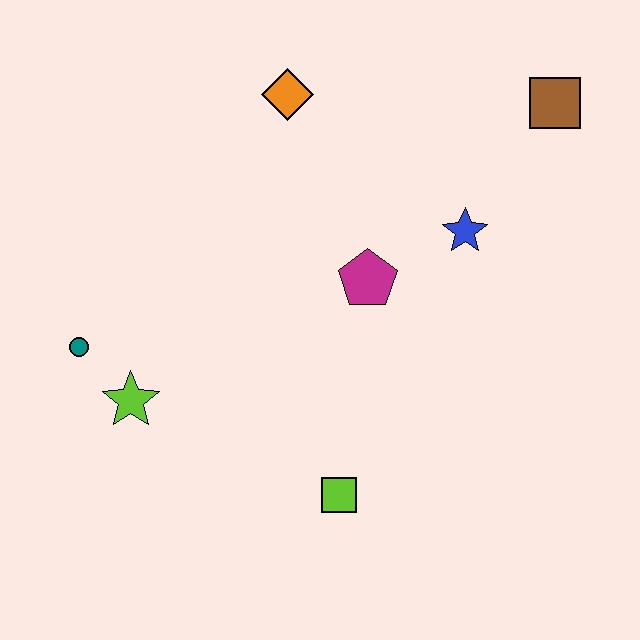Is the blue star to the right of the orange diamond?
Yes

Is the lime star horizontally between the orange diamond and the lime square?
No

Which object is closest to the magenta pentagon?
The blue star is closest to the magenta pentagon.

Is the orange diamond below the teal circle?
No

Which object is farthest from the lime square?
The brown square is farthest from the lime square.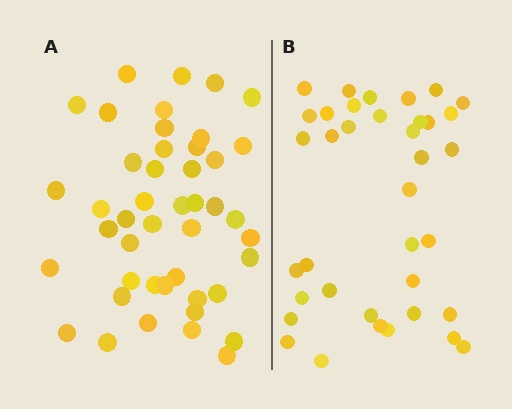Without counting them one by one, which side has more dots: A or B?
Region A (the left region) has more dots.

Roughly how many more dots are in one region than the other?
Region A has roughly 8 or so more dots than region B.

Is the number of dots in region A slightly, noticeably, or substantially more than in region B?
Region A has only slightly more — the two regions are fairly close. The ratio is roughly 1.2 to 1.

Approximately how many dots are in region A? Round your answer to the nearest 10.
About 40 dots. (The exact count is 45, which rounds to 40.)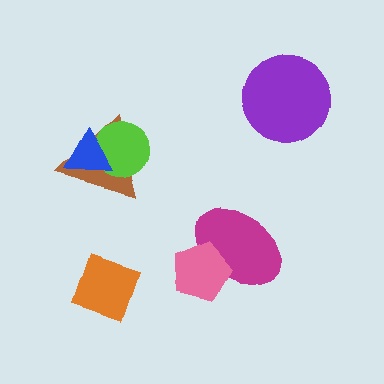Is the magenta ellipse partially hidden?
Yes, it is partially covered by another shape.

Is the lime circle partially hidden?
Yes, it is partially covered by another shape.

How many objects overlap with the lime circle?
2 objects overlap with the lime circle.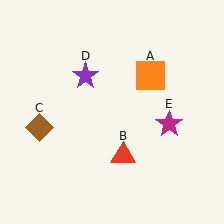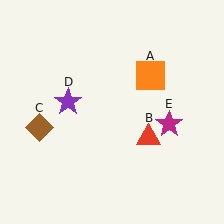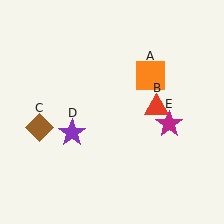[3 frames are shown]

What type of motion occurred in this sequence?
The red triangle (object B), purple star (object D) rotated counterclockwise around the center of the scene.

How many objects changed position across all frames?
2 objects changed position: red triangle (object B), purple star (object D).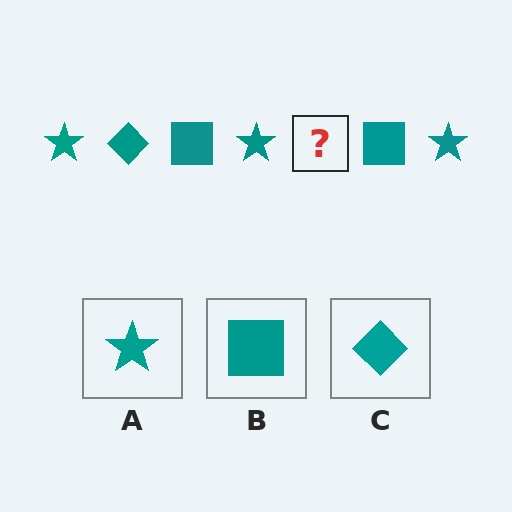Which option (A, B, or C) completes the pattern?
C.